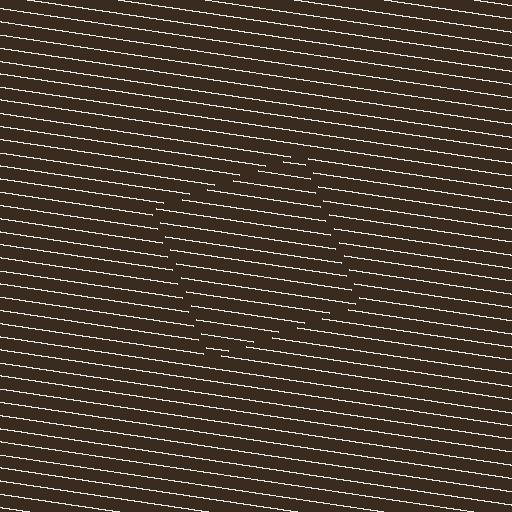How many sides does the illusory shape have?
4 sides — the line-ends trace a square.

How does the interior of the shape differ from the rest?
The interior of the shape contains the same grating, shifted by half a period — the contour is defined by the phase discontinuity where line-ends from the inner and outer gratings abut.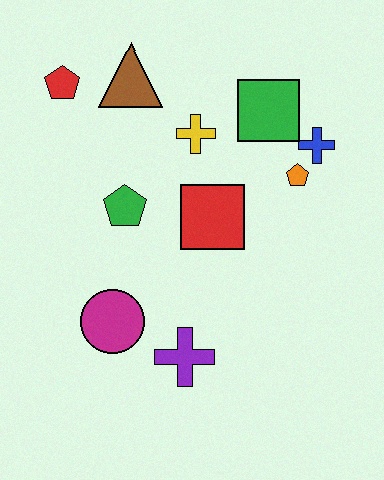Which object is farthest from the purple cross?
The red pentagon is farthest from the purple cross.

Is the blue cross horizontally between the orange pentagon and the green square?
No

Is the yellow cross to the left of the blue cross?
Yes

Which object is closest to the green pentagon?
The red square is closest to the green pentagon.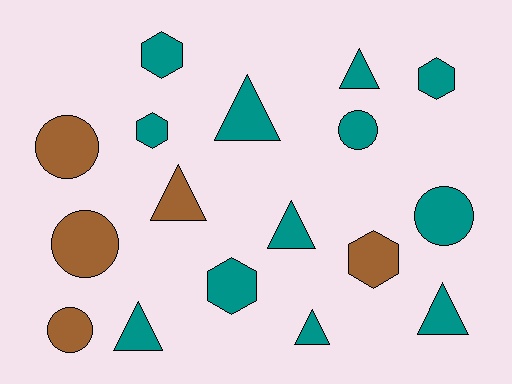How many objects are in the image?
There are 17 objects.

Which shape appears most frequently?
Triangle, with 7 objects.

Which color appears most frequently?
Teal, with 12 objects.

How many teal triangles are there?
There are 6 teal triangles.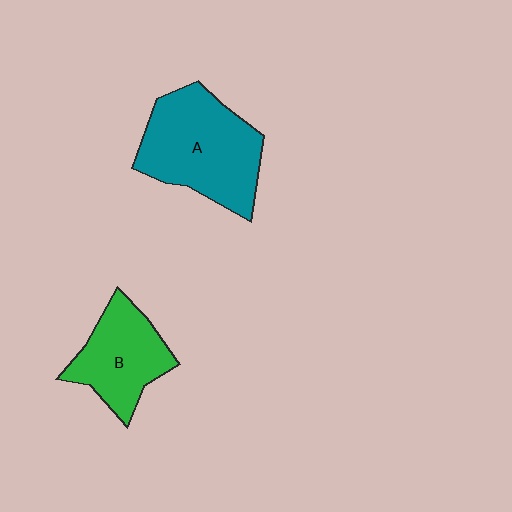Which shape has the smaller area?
Shape B (green).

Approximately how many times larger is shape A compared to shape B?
Approximately 1.5 times.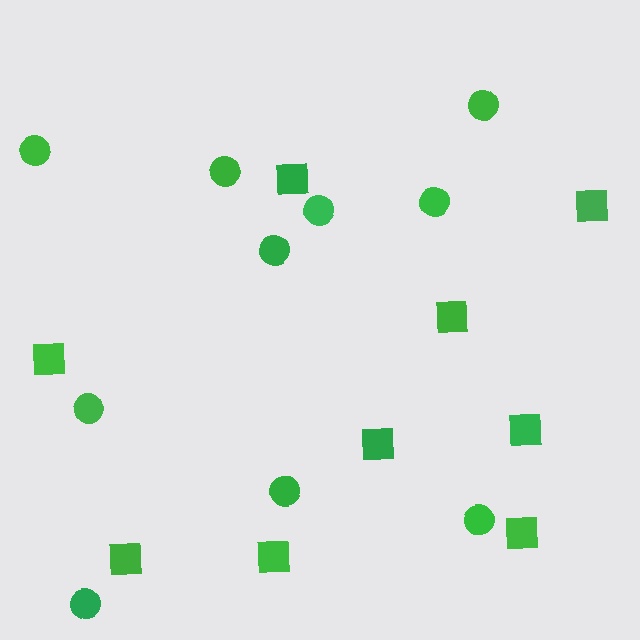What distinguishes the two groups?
There are 2 groups: one group of circles (10) and one group of squares (9).